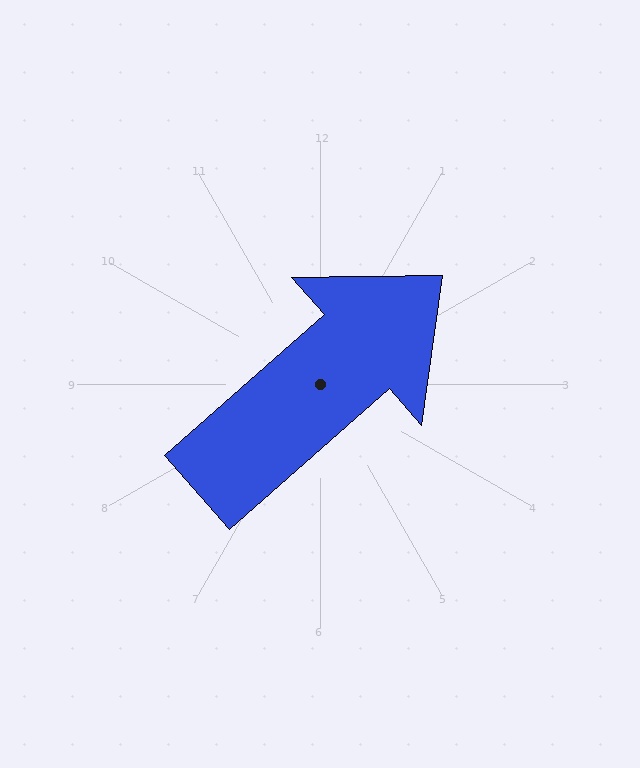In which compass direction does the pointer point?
Northeast.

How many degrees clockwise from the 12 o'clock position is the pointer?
Approximately 49 degrees.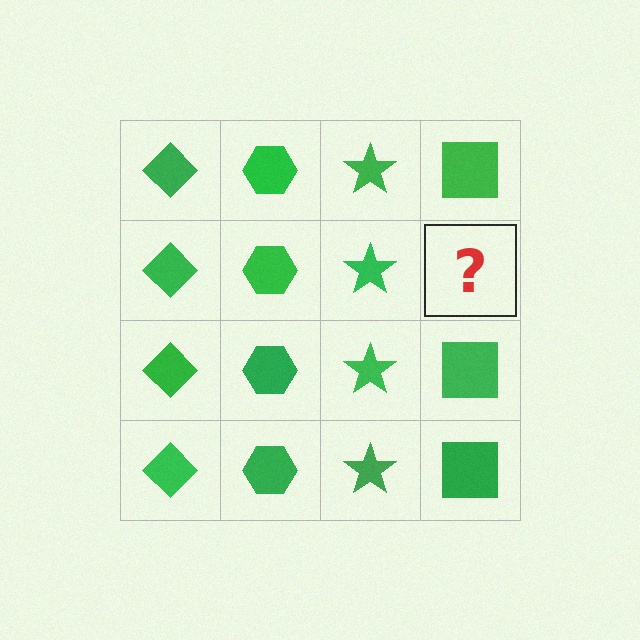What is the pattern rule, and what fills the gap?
The rule is that each column has a consistent shape. The gap should be filled with a green square.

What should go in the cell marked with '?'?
The missing cell should contain a green square.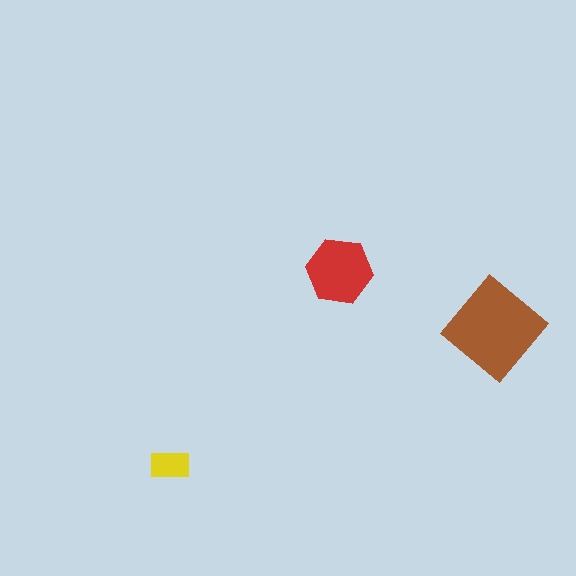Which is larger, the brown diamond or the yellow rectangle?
The brown diamond.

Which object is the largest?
The brown diamond.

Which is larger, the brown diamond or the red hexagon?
The brown diamond.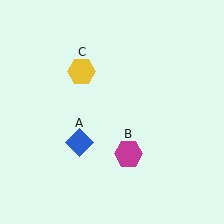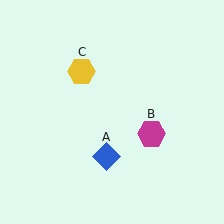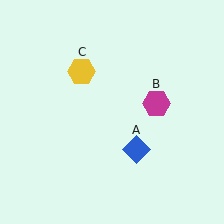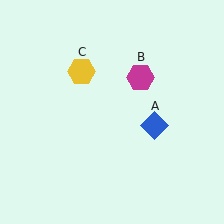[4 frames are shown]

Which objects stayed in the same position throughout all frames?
Yellow hexagon (object C) remained stationary.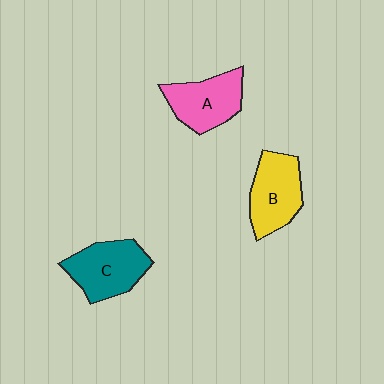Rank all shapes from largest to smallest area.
From largest to smallest: C (teal), B (yellow), A (pink).